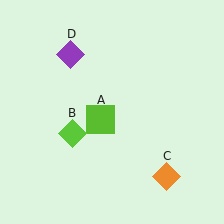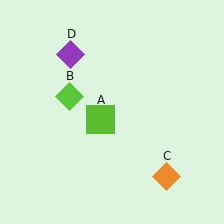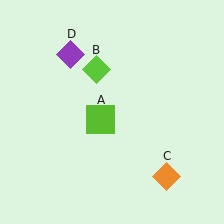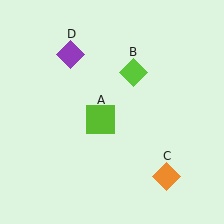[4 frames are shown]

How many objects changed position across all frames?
1 object changed position: lime diamond (object B).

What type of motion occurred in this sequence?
The lime diamond (object B) rotated clockwise around the center of the scene.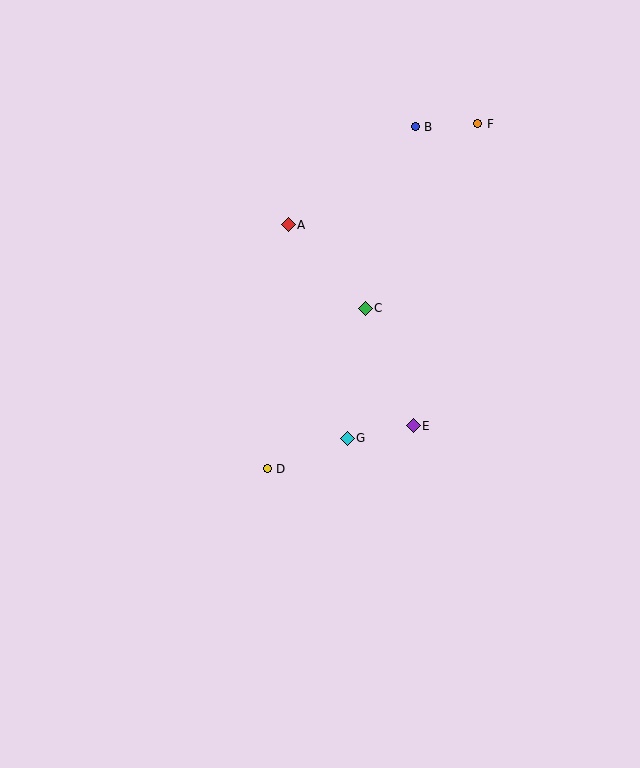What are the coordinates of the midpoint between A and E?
The midpoint between A and E is at (351, 325).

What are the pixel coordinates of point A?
Point A is at (288, 225).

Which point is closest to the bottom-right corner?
Point E is closest to the bottom-right corner.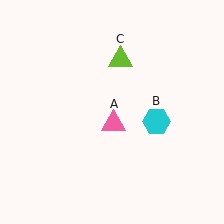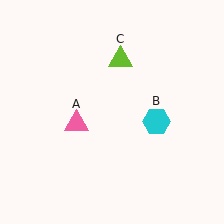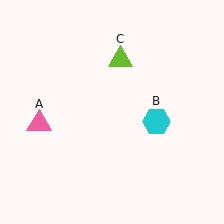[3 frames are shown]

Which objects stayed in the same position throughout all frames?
Cyan hexagon (object B) and lime triangle (object C) remained stationary.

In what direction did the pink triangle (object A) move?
The pink triangle (object A) moved left.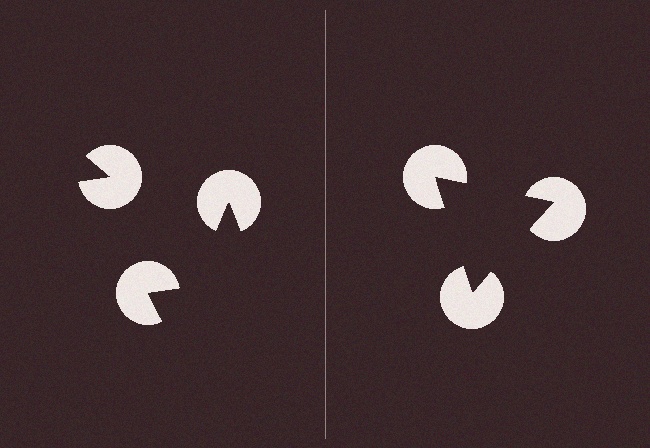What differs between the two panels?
The pac-man discs are positioned identically on both sides; only the wedge orientations differ. On the right they align to a triangle; on the left they are misaligned.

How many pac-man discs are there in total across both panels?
6 — 3 on each side.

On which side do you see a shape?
An illusory triangle appears on the right side. On the left side the wedge cuts are rotated, so no coherent shape forms.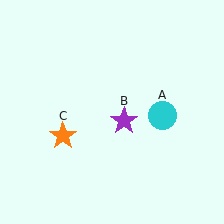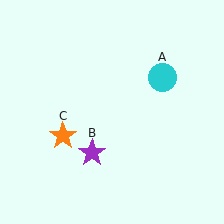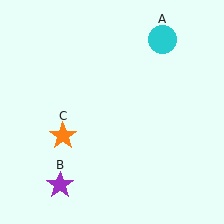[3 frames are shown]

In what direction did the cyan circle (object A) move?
The cyan circle (object A) moved up.